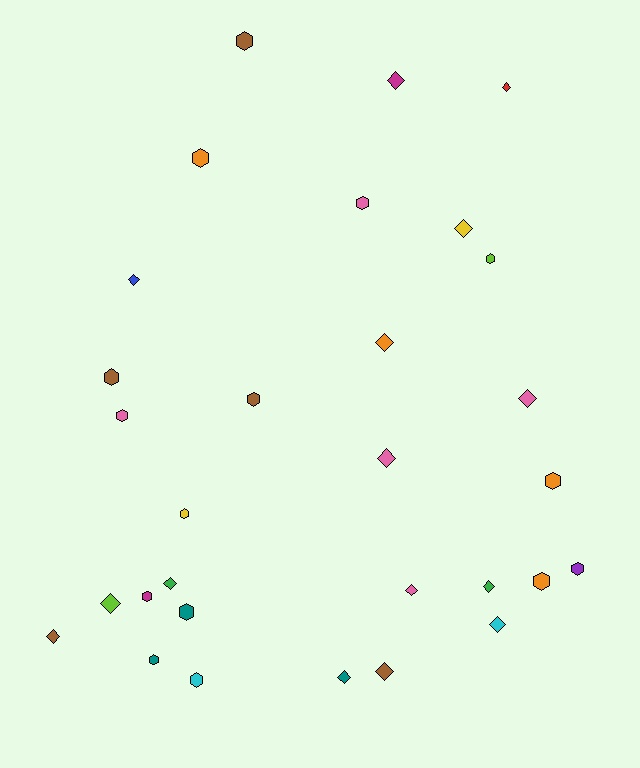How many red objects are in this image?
There is 1 red object.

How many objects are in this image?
There are 30 objects.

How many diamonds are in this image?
There are 15 diamonds.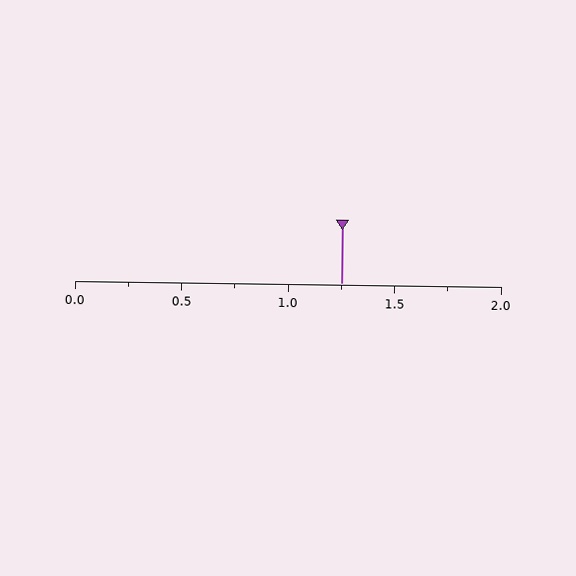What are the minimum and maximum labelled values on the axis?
The axis runs from 0.0 to 2.0.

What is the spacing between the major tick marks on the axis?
The major ticks are spaced 0.5 apart.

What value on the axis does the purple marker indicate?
The marker indicates approximately 1.25.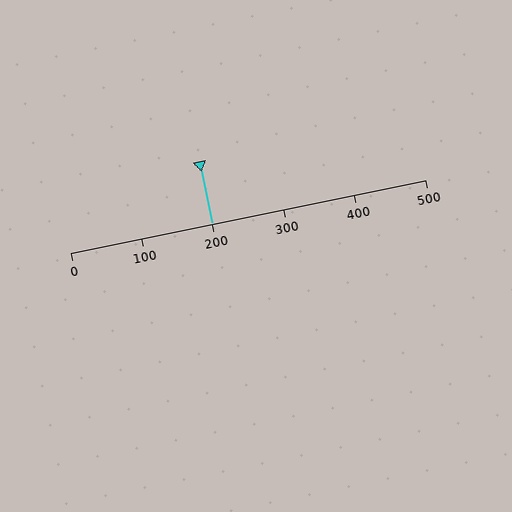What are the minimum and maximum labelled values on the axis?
The axis runs from 0 to 500.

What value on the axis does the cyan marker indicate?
The marker indicates approximately 200.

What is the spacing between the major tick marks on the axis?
The major ticks are spaced 100 apart.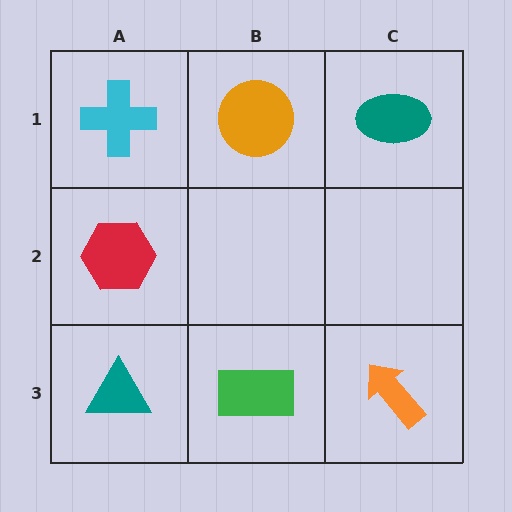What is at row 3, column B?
A green rectangle.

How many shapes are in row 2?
1 shape.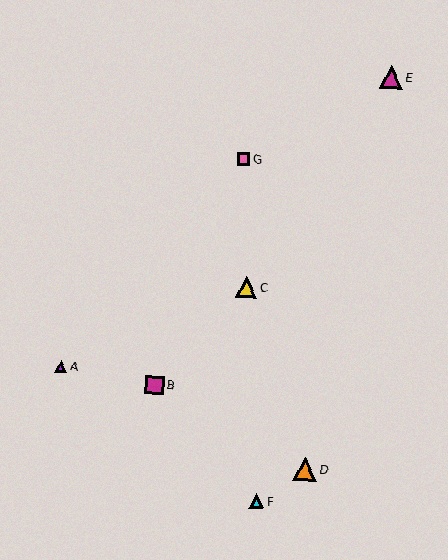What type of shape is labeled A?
Shape A is a purple triangle.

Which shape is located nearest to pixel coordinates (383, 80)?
The magenta triangle (labeled E) at (391, 77) is nearest to that location.